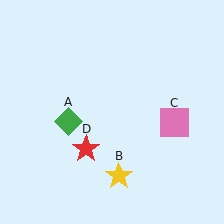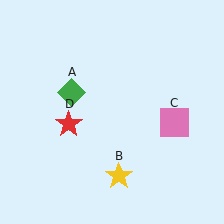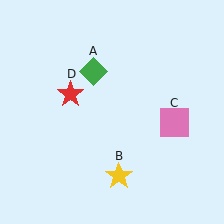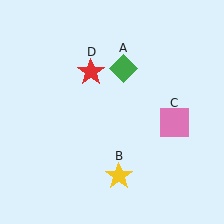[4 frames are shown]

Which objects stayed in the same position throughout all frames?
Yellow star (object B) and pink square (object C) remained stationary.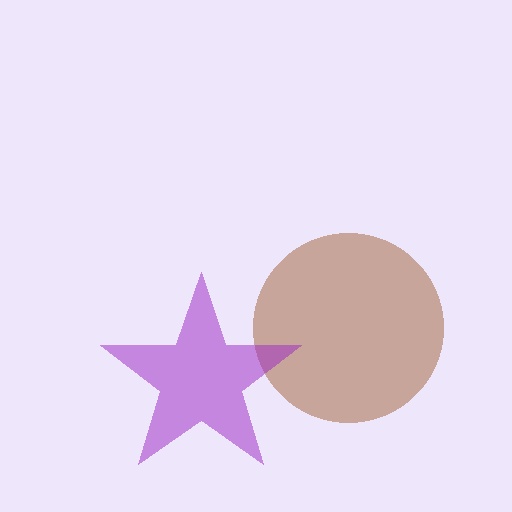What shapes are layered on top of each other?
The layered shapes are: a brown circle, a purple star.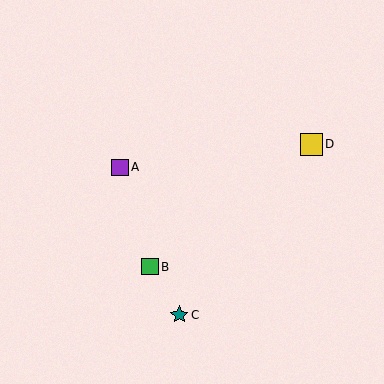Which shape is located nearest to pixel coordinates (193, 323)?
The teal star (labeled C) at (179, 315) is nearest to that location.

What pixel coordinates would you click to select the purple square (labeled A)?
Click at (120, 167) to select the purple square A.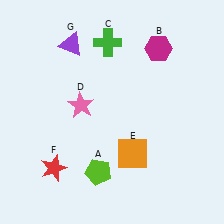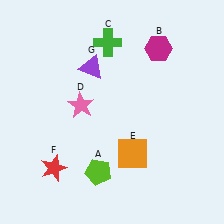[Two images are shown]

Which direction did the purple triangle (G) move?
The purple triangle (G) moved down.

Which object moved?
The purple triangle (G) moved down.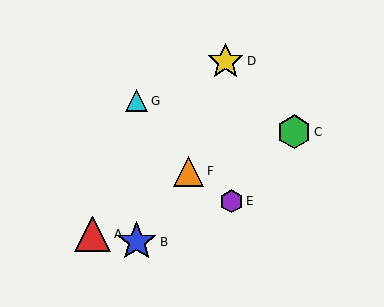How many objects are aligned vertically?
2 objects (B, G) are aligned vertically.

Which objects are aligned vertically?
Objects B, G are aligned vertically.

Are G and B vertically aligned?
Yes, both are at x≈137.